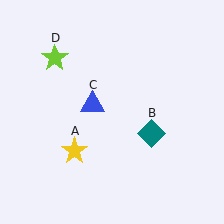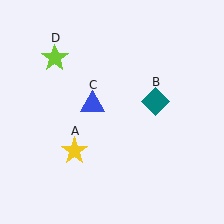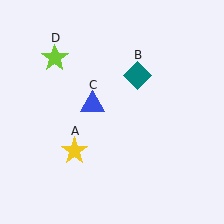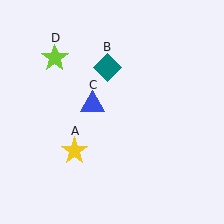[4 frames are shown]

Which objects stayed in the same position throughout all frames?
Yellow star (object A) and blue triangle (object C) and lime star (object D) remained stationary.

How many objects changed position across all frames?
1 object changed position: teal diamond (object B).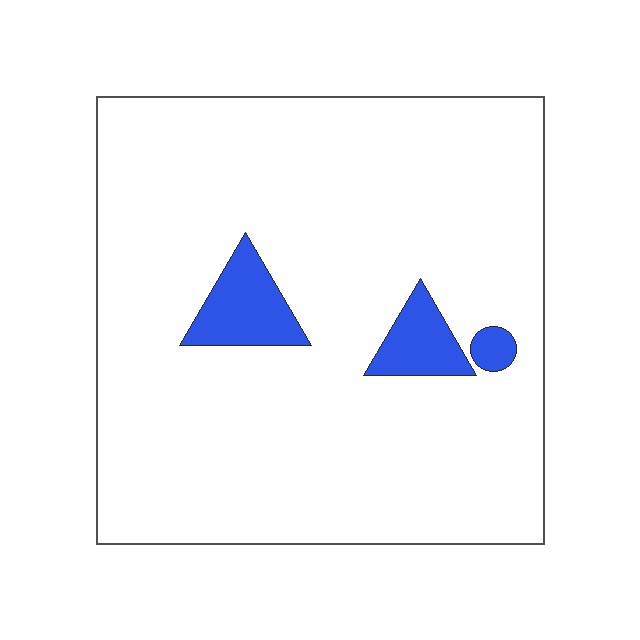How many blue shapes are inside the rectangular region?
3.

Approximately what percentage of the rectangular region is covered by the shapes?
Approximately 5%.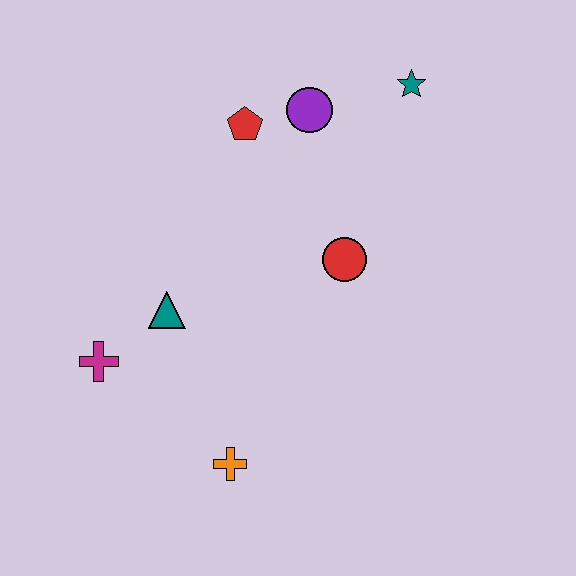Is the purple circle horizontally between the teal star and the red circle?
No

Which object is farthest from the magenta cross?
The teal star is farthest from the magenta cross.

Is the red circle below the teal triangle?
No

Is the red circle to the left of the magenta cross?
No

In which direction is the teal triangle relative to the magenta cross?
The teal triangle is to the right of the magenta cross.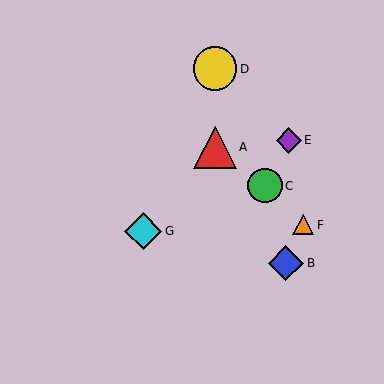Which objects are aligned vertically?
Objects A, D are aligned vertically.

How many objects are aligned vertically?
2 objects (A, D) are aligned vertically.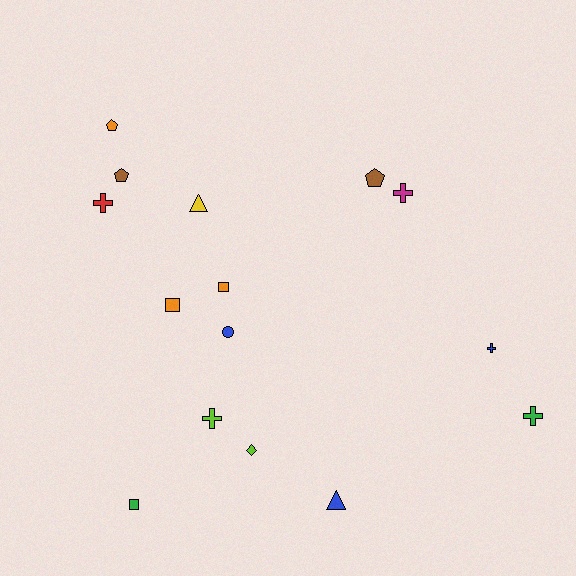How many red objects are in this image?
There is 1 red object.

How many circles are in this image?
There is 1 circle.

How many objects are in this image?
There are 15 objects.